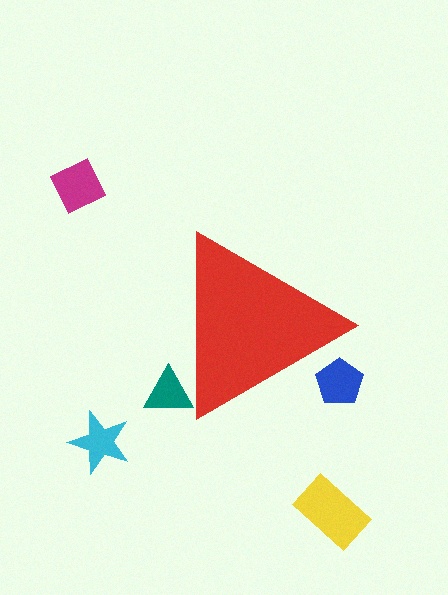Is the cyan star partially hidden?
No, the cyan star is fully visible.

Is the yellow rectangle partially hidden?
No, the yellow rectangle is fully visible.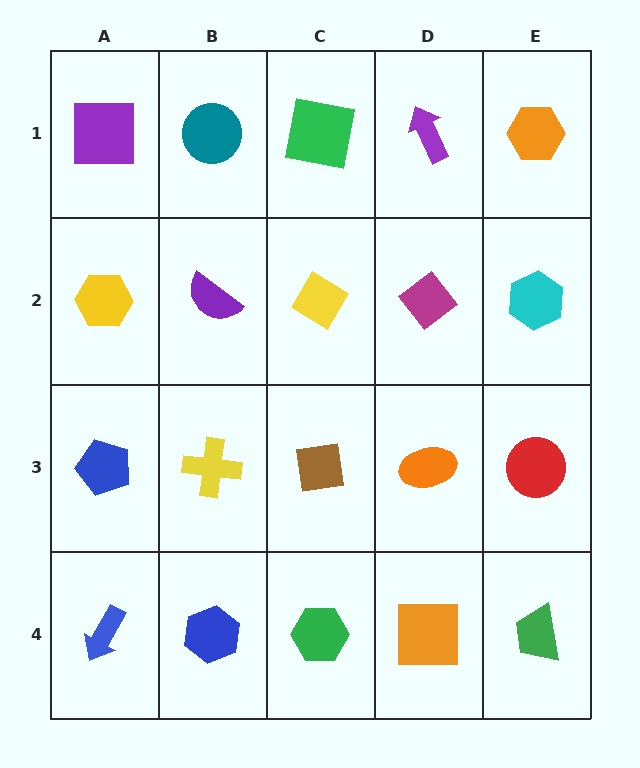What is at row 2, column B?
A purple semicircle.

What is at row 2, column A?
A yellow hexagon.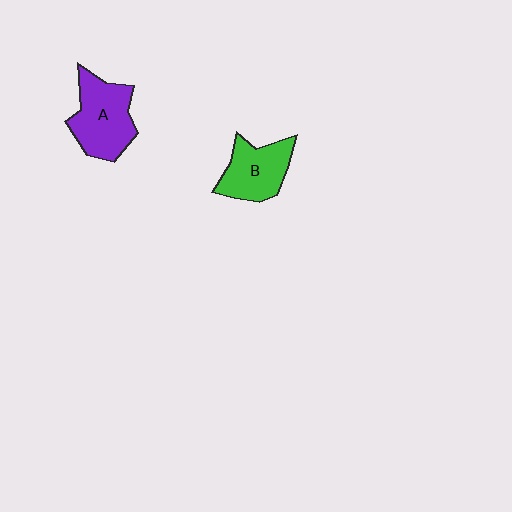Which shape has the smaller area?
Shape B (green).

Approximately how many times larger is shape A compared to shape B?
Approximately 1.2 times.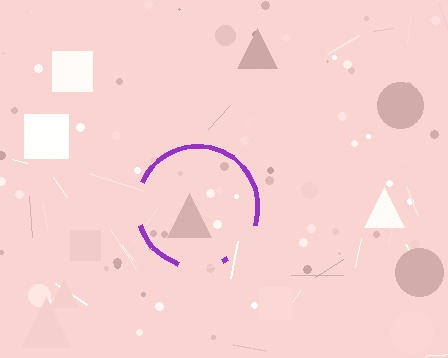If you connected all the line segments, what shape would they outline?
They would outline a circle.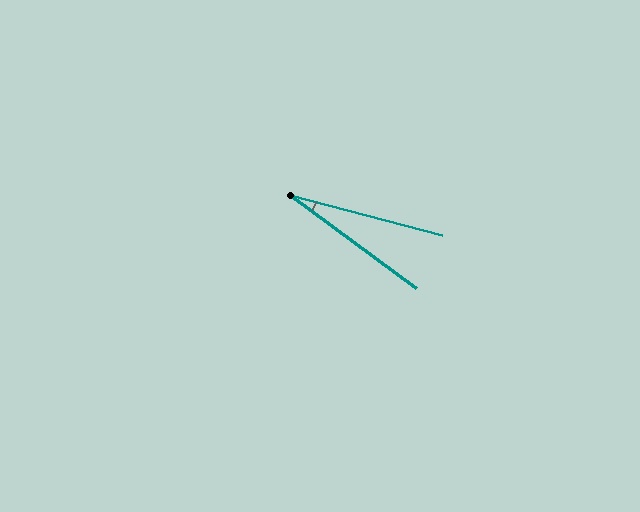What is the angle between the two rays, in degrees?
Approximately 22 degrees.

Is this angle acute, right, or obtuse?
It is acute.